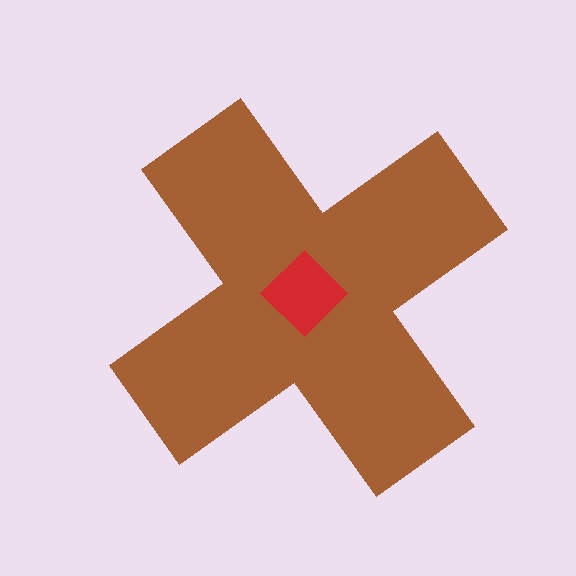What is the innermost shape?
The red diamond.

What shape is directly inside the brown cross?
The red diamond.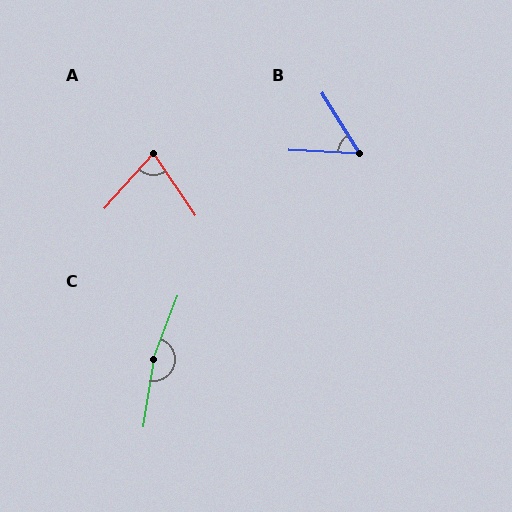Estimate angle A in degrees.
Approximately 76 degrees.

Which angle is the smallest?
B, at approximately 55 degrees.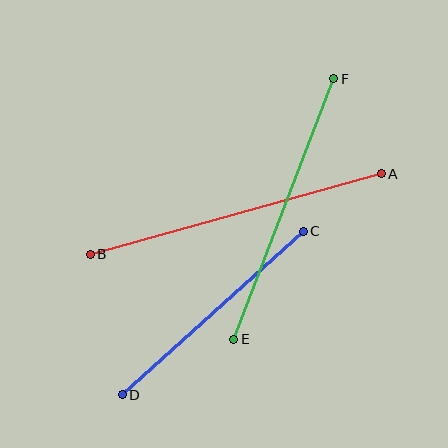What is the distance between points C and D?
The distance is approximately 244 pixels.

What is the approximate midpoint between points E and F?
The midpoint is at approximately (284, 209) pixels.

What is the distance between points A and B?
The distance is approximately 301 pixels.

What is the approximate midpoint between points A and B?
The midpoint is at approximately (236, 214) pixels.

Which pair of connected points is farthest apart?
Points A and B are farthest apart.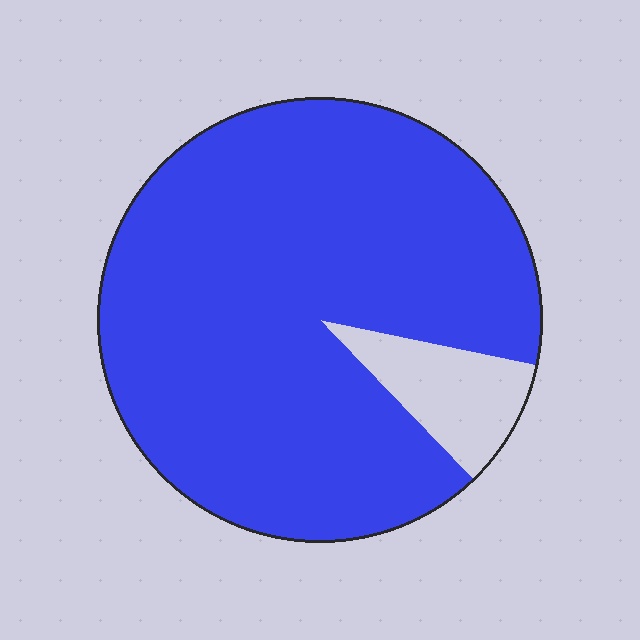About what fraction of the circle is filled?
About nine tenths (9/10).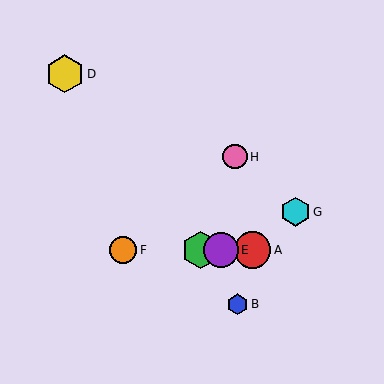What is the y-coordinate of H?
Object H is at y≈157.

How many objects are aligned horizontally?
4 objects (A, C, E, F) are aligned horizontally.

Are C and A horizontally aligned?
Yes, both are at y≈250.